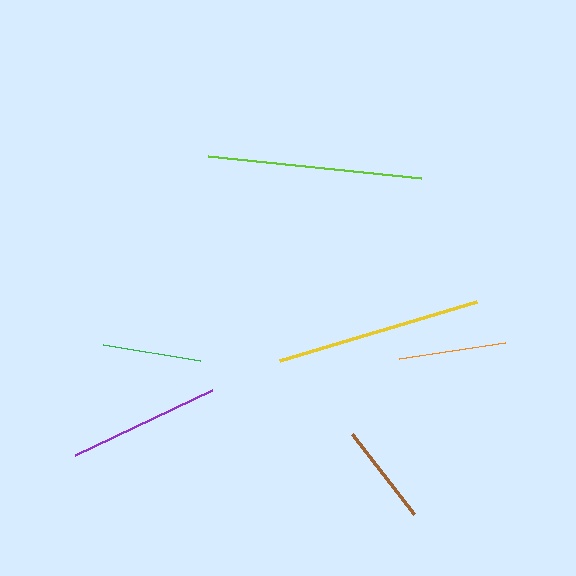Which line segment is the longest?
The lime line is the longest at approximately 215 pixels.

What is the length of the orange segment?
The orange segment is approximately 107 pixels long.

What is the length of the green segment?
The green segment is approximately 99 pixels long.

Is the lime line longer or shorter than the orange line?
The lime line is longer than the orange line.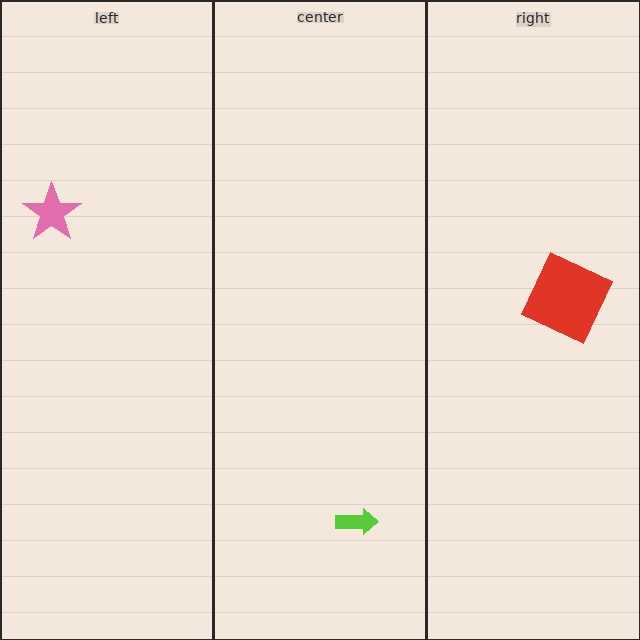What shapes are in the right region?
The red square.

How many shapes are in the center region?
1.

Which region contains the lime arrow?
The center region.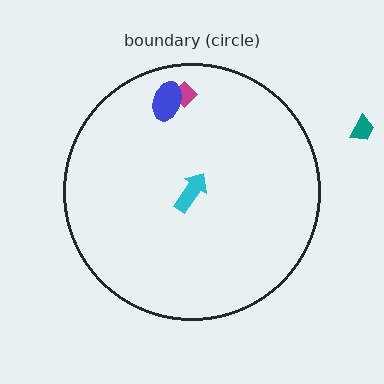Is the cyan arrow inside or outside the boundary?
Inside.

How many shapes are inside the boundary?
3 inside, 1 outside.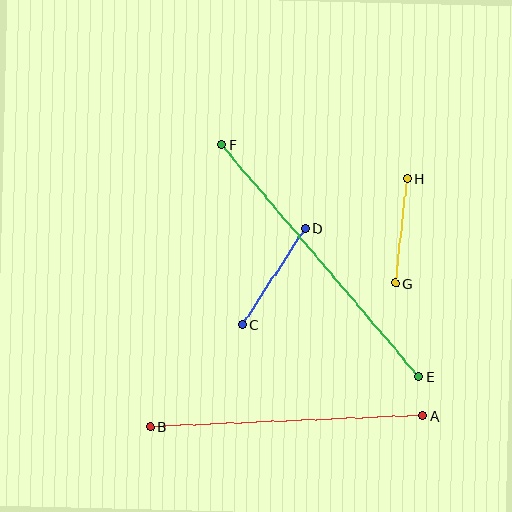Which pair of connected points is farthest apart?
Points E and F are farthest apart.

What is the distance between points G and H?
The distance is approximately 105 pixels.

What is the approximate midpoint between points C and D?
The midpoint is at approximately (274, 277) pixels.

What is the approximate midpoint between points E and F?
The midpoint is at approximately (320, 261) pixels.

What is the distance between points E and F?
The distance is approximately 305 pixels.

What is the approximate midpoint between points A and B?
The midpoint is at approximately (286, 421) pixels.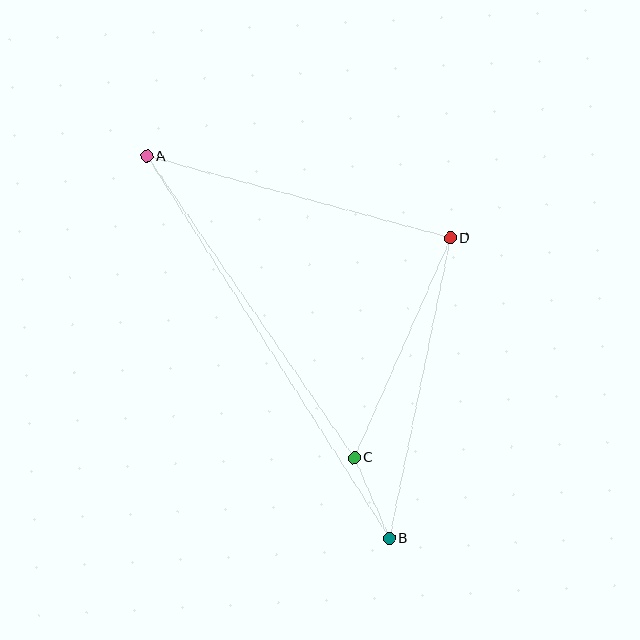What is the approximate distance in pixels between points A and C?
The distance between A and C is approximately 366 pixels.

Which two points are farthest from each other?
Points A and B are farthest from each other.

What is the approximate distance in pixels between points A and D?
The distance between A and D is approximately 314 pixels.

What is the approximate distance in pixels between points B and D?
The distance between B and D is approximately 307 pixels.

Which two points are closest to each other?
Points B and C are closest to each other.